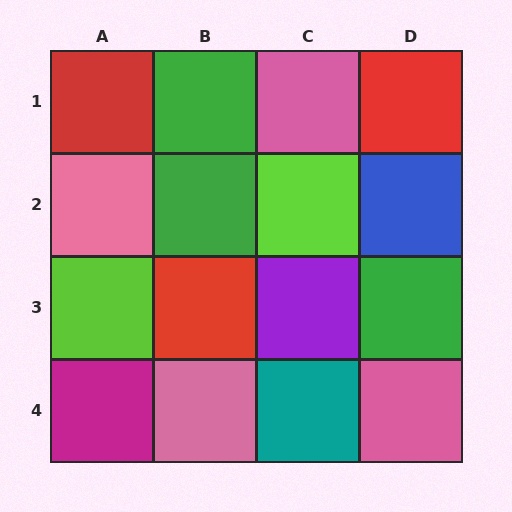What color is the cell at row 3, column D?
Green.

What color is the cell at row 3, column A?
Lime.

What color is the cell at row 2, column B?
Green.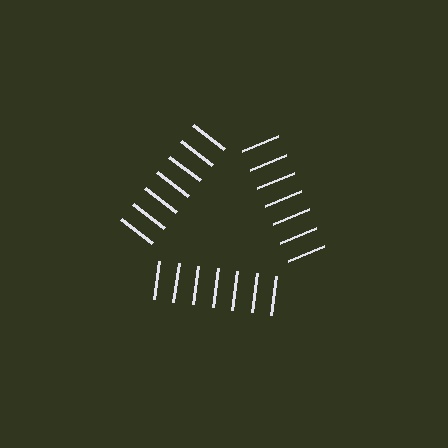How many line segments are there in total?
21 — 7 along each of the 3 edges.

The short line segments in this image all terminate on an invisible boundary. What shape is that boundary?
An illusory triangle — the line segments terminate on its edges but no continuous stroke is drawn.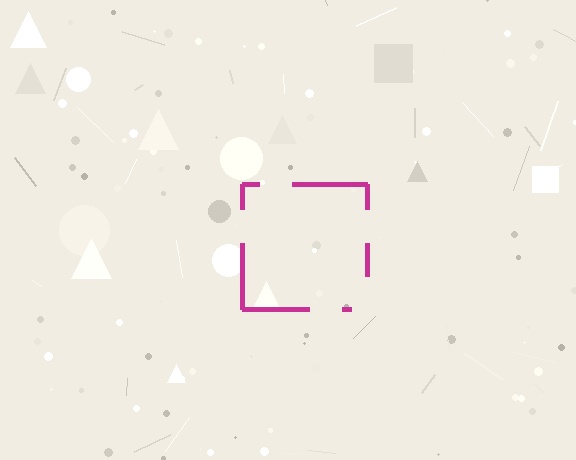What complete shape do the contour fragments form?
The contour fragments form a square.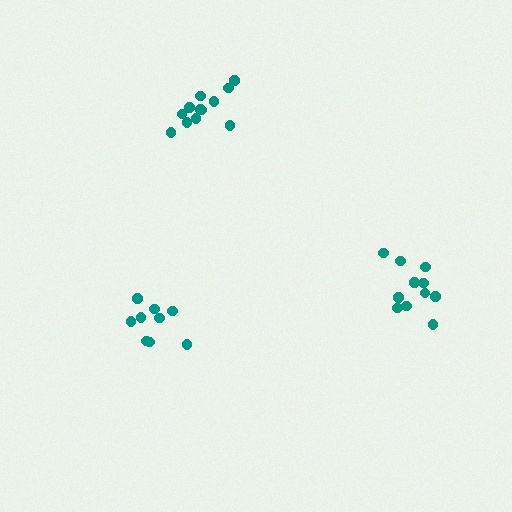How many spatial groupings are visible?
There are 3 spatial groupings.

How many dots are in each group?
Group 1: 12 dots, Group 2: 12 dots, Group 3: 9 dots (33 total).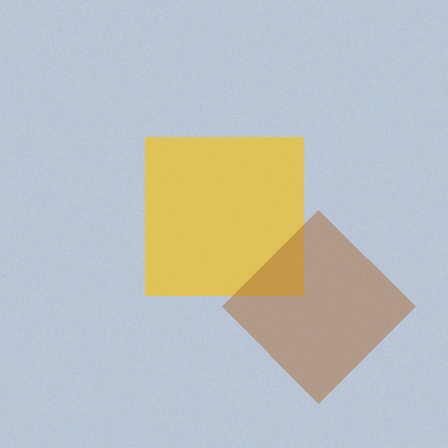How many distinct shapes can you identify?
There are 2 distinct shapes: a yellow square, a brown diamond.